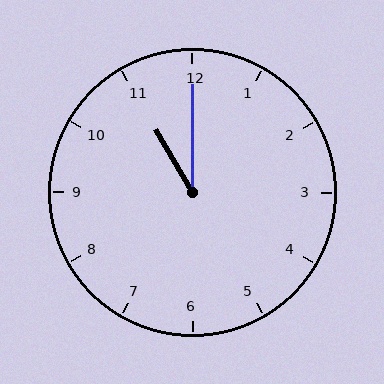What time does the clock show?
11:00.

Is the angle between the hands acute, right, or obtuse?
It is acute.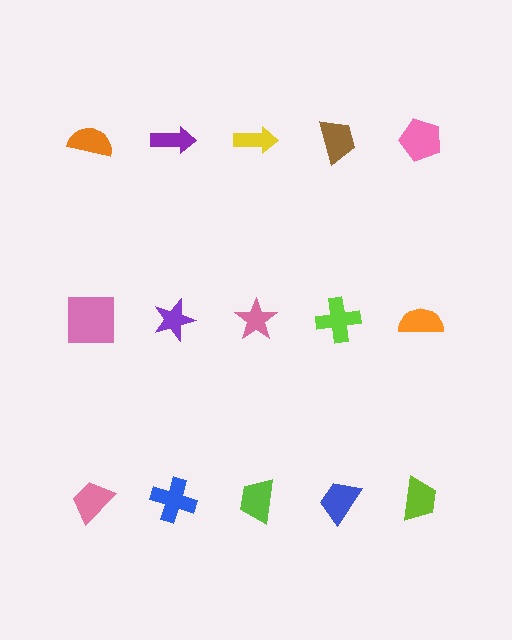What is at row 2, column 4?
A lime cross.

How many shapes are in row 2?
5 shapes.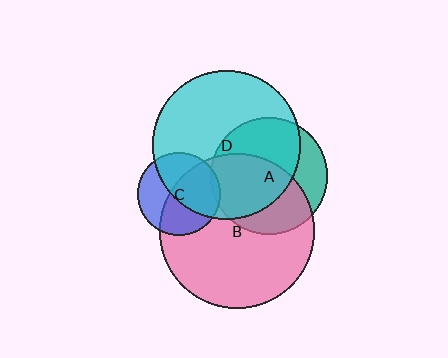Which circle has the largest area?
Circle B (pink).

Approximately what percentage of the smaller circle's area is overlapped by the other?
Approximately 55%.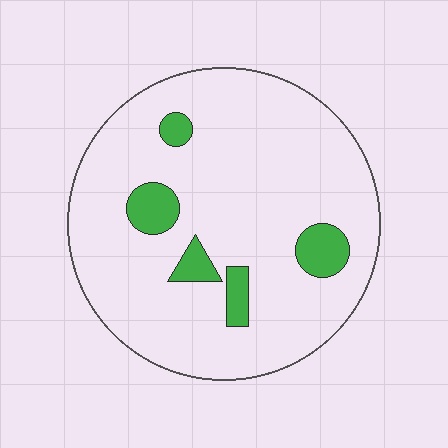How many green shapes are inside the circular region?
5.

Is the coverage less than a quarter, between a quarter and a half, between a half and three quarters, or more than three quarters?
Less than a quarter.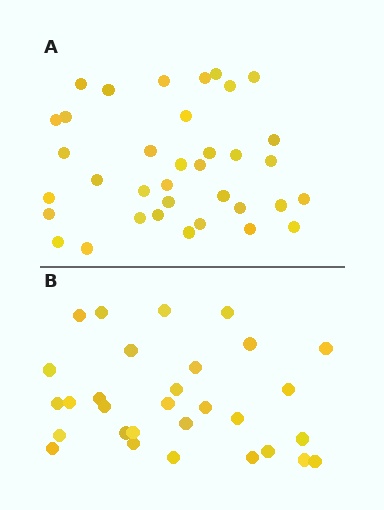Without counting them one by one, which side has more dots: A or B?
Region A (the top region) has more dots.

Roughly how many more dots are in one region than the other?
Region A has about 6 more dots than region B.